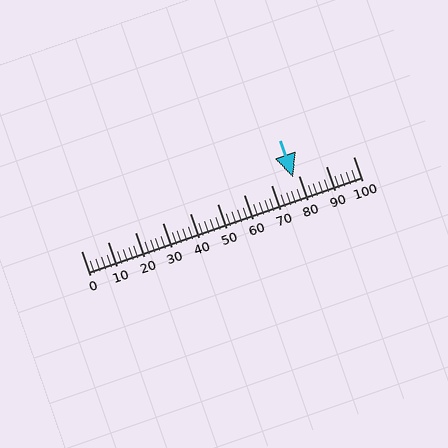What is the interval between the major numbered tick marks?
The major tick marks are spaced 10 units apart.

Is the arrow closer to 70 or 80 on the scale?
The arrow is closer to 80.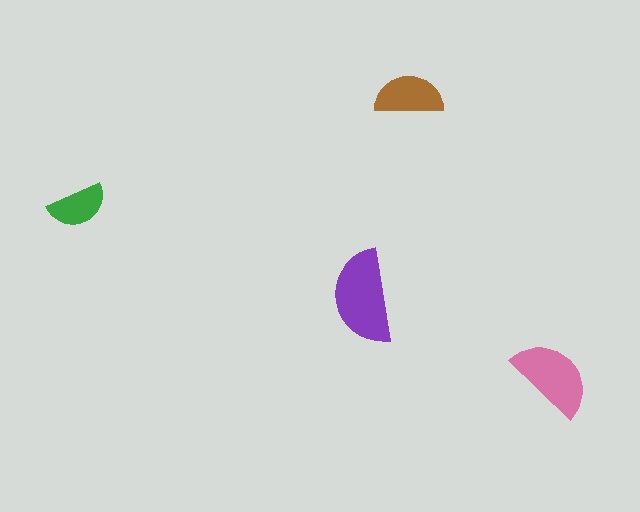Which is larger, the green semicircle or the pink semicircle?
The pink one.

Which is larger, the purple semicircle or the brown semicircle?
The purple one.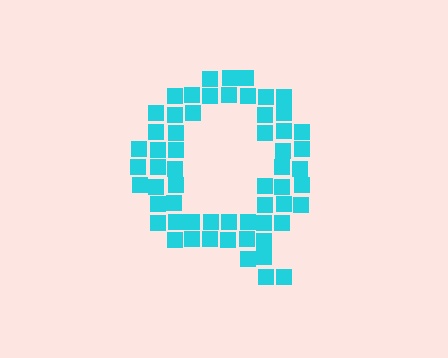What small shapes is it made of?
It is made of small squares.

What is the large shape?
The large shape is the letter Q.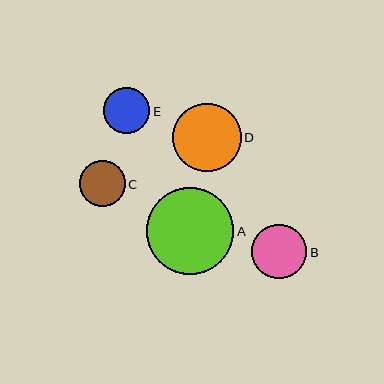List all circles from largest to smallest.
From largest to smallest: A, D, B, C, E.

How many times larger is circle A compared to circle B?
Circle A is approximately 1.6 times the size of circle B.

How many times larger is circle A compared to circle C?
Circle A is approximately 1.9 times the size of circle C.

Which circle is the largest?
Circle A is the largest with a size of approximately 87 pixels.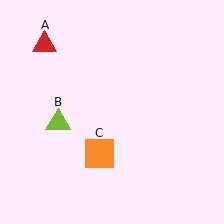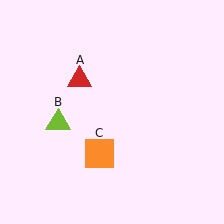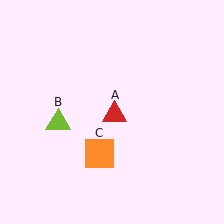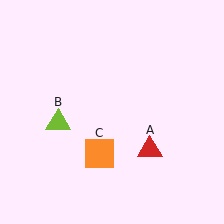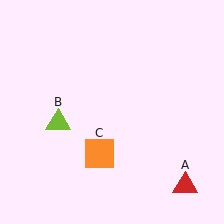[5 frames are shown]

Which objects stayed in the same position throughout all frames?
Lime triangle (object B) and orange square (object C) remained stationary.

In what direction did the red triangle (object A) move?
The red triangle (object A) moved down and to the right.